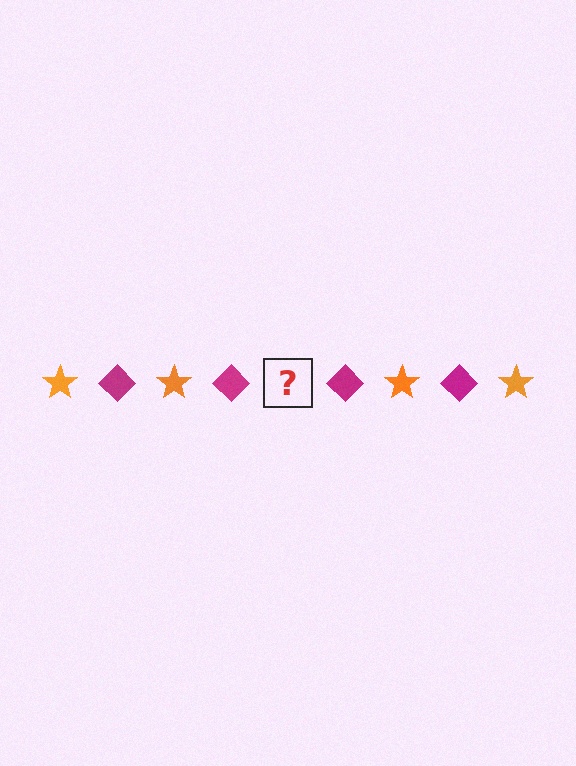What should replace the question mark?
The question mark should be replaced with an orange star.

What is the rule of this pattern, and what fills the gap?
The rule is that the pattern alternates between orange star and magenta diamond. The gap should be filled with an orange star.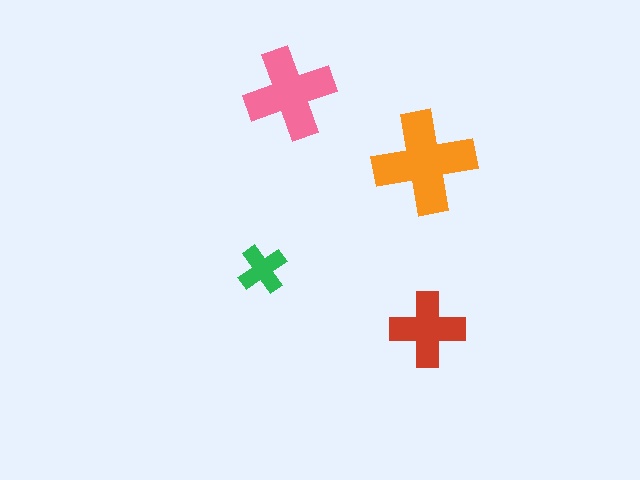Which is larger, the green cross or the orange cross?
The orange one.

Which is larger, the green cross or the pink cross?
The pink one.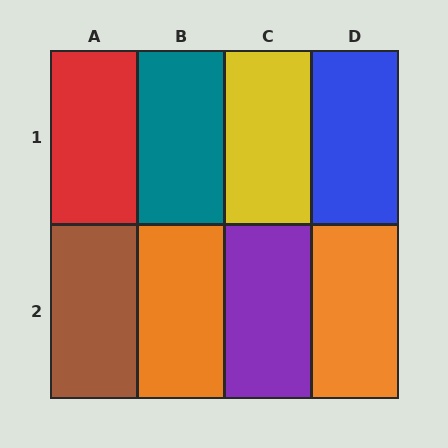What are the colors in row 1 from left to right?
Red, teal, yellow, blue.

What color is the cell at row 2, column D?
Orange.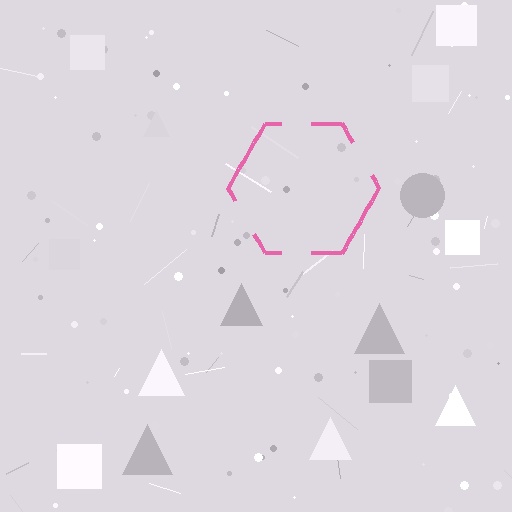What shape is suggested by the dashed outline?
The dashed outline suggests a hexagon.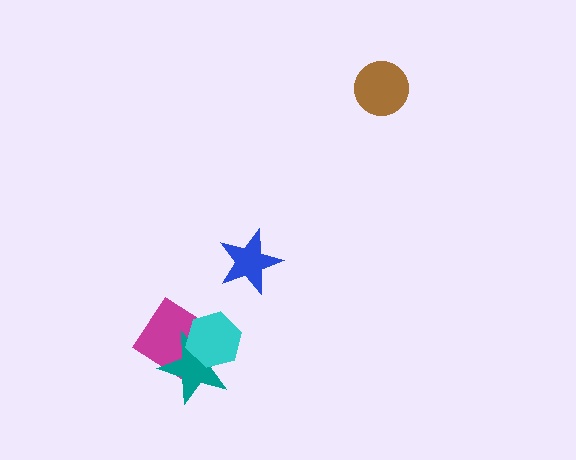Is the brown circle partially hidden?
No, no other shape covers it.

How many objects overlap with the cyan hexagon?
2 objects overlap with the cyan hexagon.